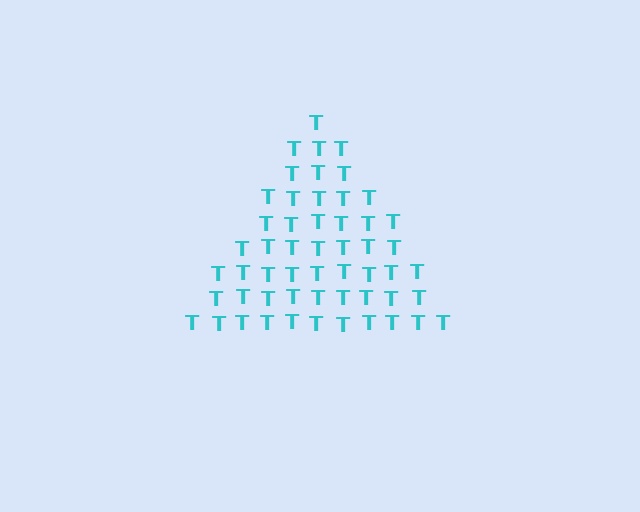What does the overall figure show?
The overall figure shows a triangle.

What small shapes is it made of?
It is made of small letter T's.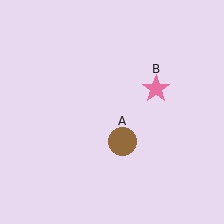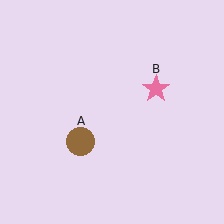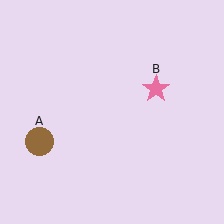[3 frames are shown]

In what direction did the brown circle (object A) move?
The brown circle (object A) moved left.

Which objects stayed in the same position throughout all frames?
Pink star (object B) remained stationary.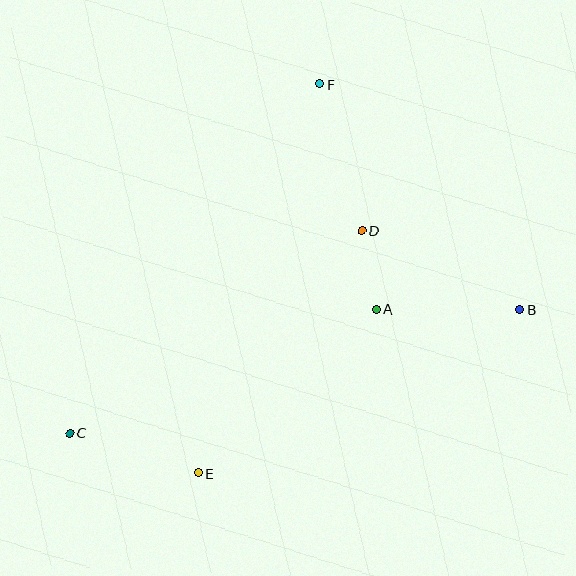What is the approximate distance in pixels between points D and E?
The distance between D and E is approximately 293 pixels.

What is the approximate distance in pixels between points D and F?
The distance between D and F is approximately 152 pixels.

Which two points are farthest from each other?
Points B and C are farthest from each other.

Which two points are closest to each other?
Points A and D are closest to each other.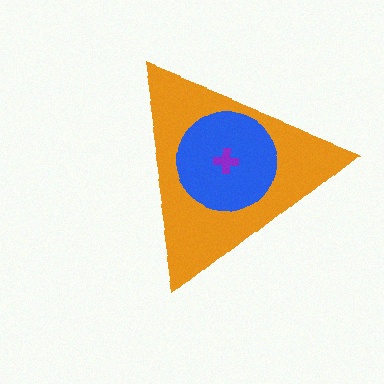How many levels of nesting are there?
3.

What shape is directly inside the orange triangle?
The blue circle.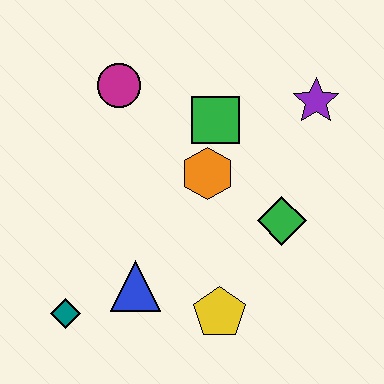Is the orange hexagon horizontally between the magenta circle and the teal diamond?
No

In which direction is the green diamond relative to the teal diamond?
The green diamond is to the right of the teal diamond.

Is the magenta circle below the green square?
No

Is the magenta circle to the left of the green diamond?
Yes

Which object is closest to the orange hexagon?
The green square is closest to the orange hexagon.